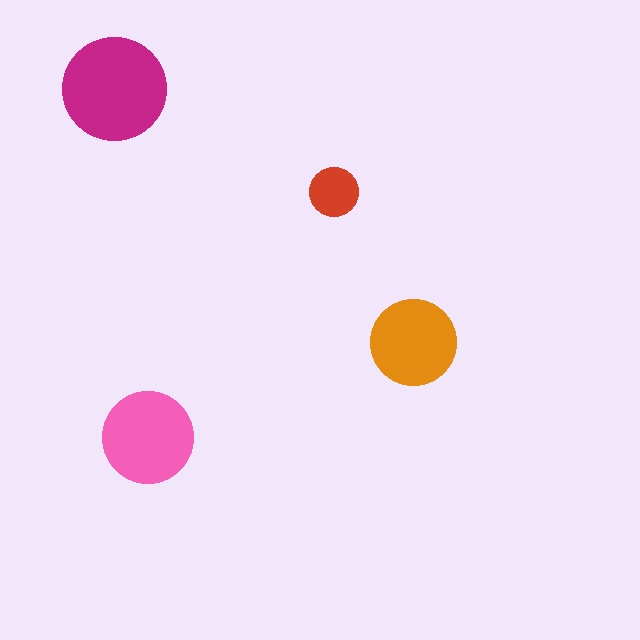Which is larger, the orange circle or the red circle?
The orange one.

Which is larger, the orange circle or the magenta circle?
The magenta one.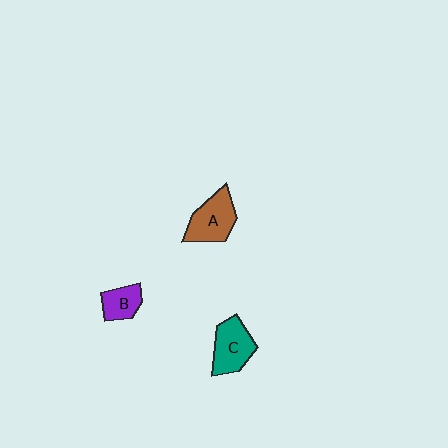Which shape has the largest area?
Shape A (brown).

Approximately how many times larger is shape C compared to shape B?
Approximately 1.5 times.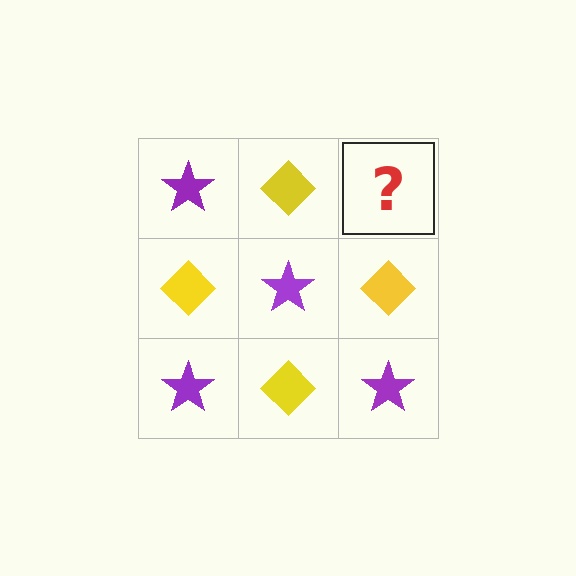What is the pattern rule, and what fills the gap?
The rule is that it alternates purple star and yellow diamond in a checkerboard pattern. The gap should be filled with a purple star.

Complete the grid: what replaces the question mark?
The question mark should be replaced with a purple star.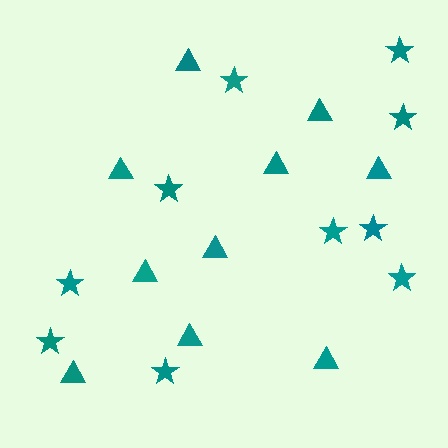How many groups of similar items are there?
There are 2 groups: one group of triangles (10) and one group of stars (10).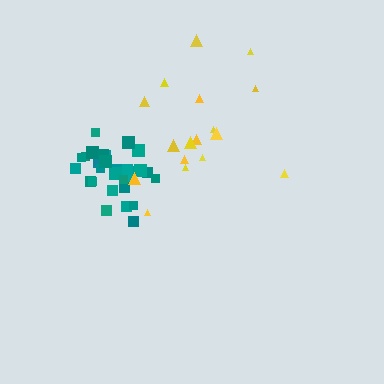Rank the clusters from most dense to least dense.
teal, yellow.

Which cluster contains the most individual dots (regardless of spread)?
Teal (29).